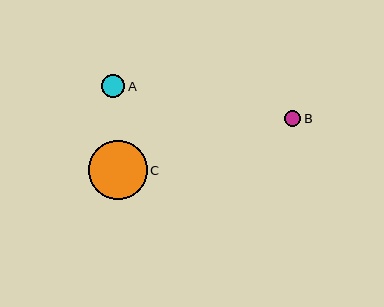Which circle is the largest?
Circle C is the largest with a size of approximately 59 pixels.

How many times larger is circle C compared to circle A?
Circle C is approximately 2.5 times the size of circle A.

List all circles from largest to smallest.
From largest to smallest: C, A, B.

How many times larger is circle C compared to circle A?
Circle C is approximately 2.5 times the size of circle A.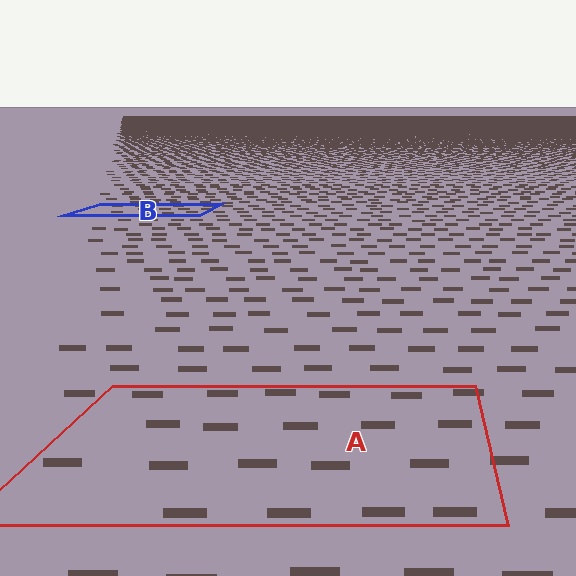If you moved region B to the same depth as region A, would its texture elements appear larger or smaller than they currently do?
They would appear larger. At a closer depth, the same texture elements are projected at a bigger on-screen size.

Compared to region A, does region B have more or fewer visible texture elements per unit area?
Region B has more texture elements per unit area — they are packed more densely because it is farther away.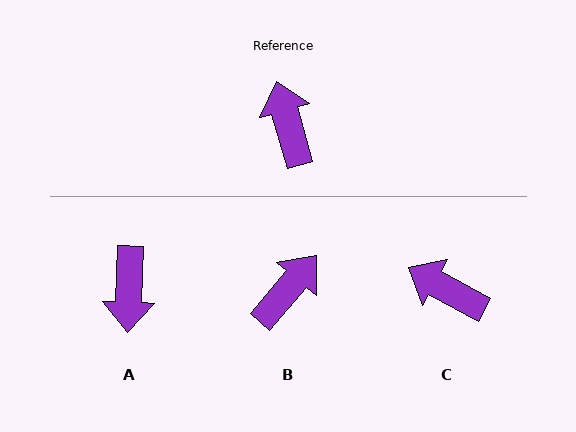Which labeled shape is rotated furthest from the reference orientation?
A, about 162 degrees away.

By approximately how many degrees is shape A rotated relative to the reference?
Approximately 162 degrees counter-clockwise.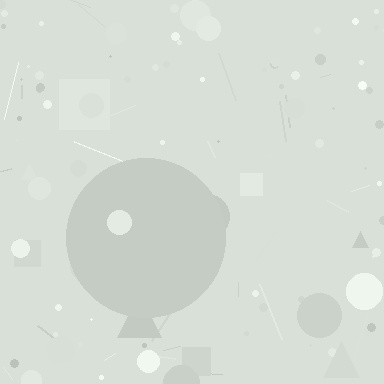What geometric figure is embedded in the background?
A circle is embedded in the background.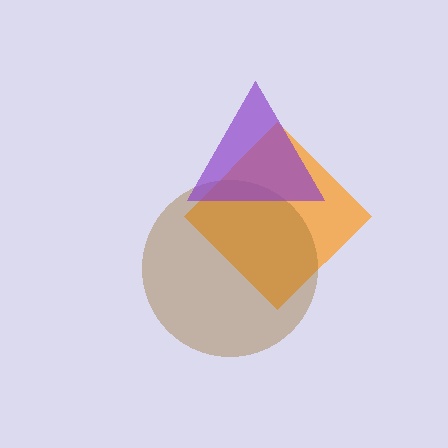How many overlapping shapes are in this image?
There are 3 overlapping shapes in the image.